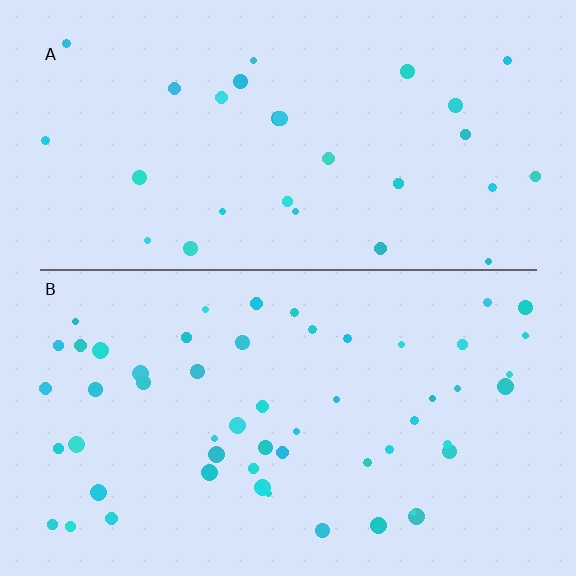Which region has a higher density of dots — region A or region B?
B (the bottom).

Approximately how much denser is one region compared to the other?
Approximately 1.9× — region B over region A.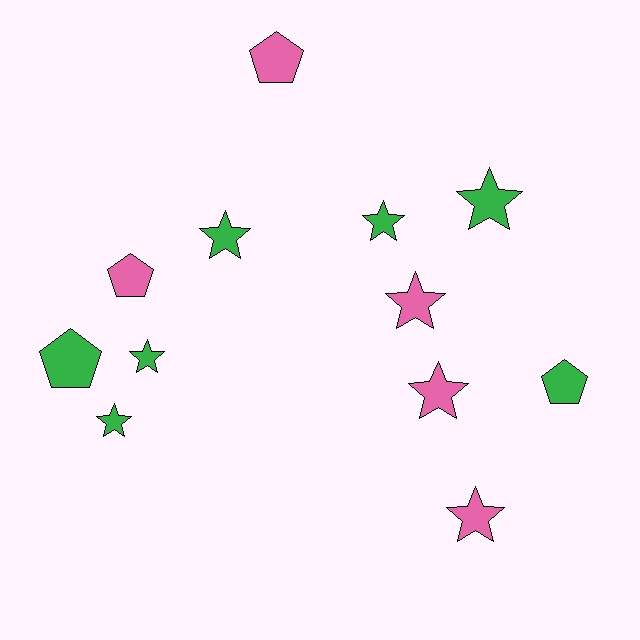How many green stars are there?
There are 5 green stars.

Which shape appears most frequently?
Star, with 8 objects.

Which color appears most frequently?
Green, with 7 objects.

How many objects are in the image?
There are 12 objects.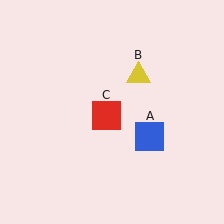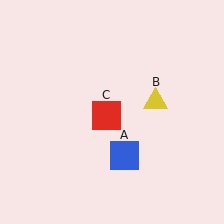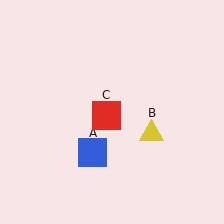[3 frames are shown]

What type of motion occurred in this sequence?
The blue square (object A), yellow triangle (object B) rotated clockwise around the center of the scene.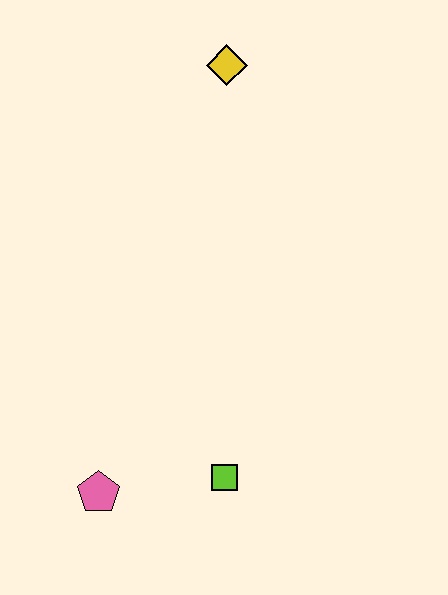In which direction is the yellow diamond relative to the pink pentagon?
The yellow diamond is above the pink pentagon.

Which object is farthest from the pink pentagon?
The yellow diamond is farthest from the pink pentagon.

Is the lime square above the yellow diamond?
No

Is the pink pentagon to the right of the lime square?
No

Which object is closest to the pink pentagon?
The lime square is closest to the pink pentagon.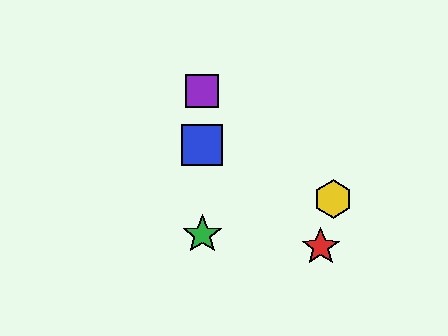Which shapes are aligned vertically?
The blue square, the green star, the purple square are aligned vertically.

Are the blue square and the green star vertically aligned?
Yes, both are at x≈202.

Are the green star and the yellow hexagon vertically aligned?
No, the green star is at x≈202 and the yellow hexagon is at x≈333.